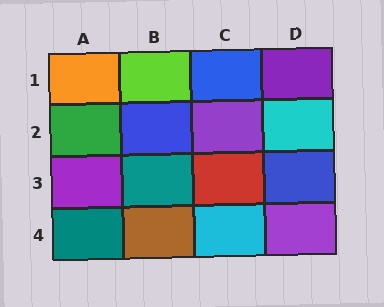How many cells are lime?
1 cell is lime.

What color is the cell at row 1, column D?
Purple.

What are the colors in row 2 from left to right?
Green, blue, purple, cyan.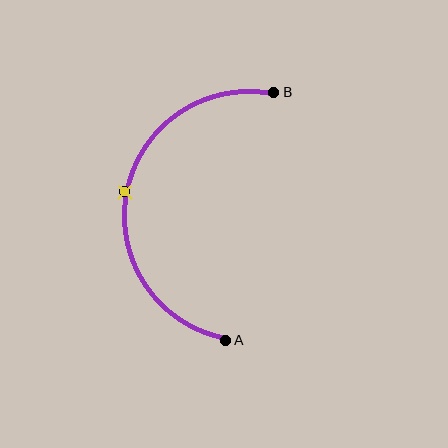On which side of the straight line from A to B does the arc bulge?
The arc bulges to the left of the straight line connecting A and B.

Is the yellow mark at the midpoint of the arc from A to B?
Yes. The yellow mark lies on the arc at equal arc-length from both A and B — it is the arc midpoint.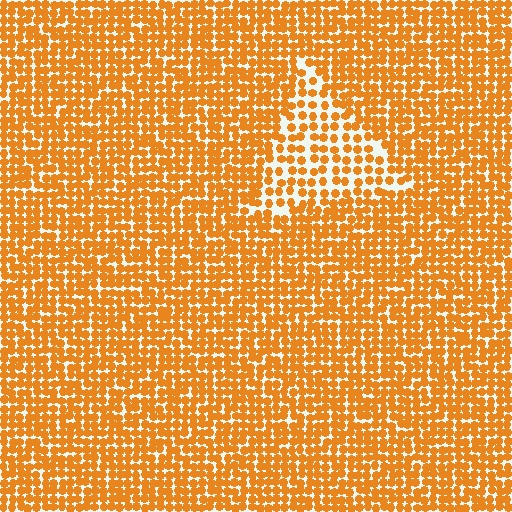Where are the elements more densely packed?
The elements are more densely packed outside the triangle boundary.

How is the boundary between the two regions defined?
The boundary is defined by a change in element density (approximately 1.8x ratio). All elements are the same color, size, and shape.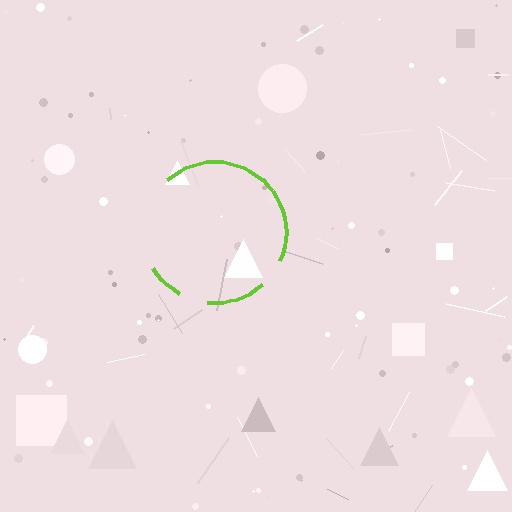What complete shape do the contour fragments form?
The contour fragments form a circle.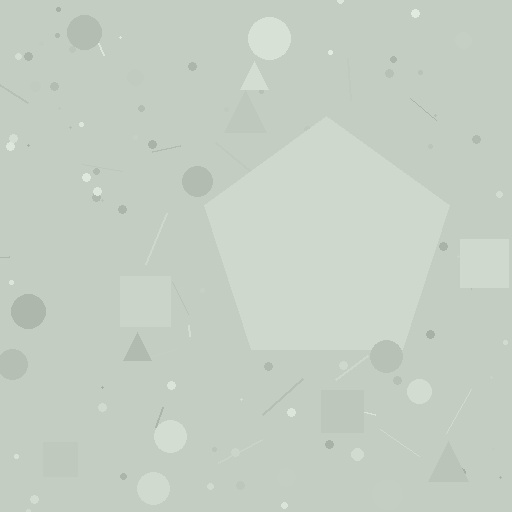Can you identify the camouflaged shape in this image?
The camouflaged shape is a pentagon.